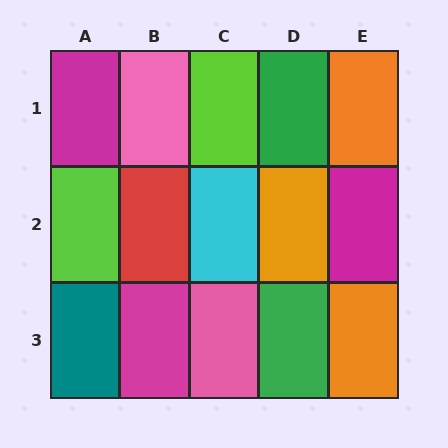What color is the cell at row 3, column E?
Orange.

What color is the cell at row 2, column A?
Lime.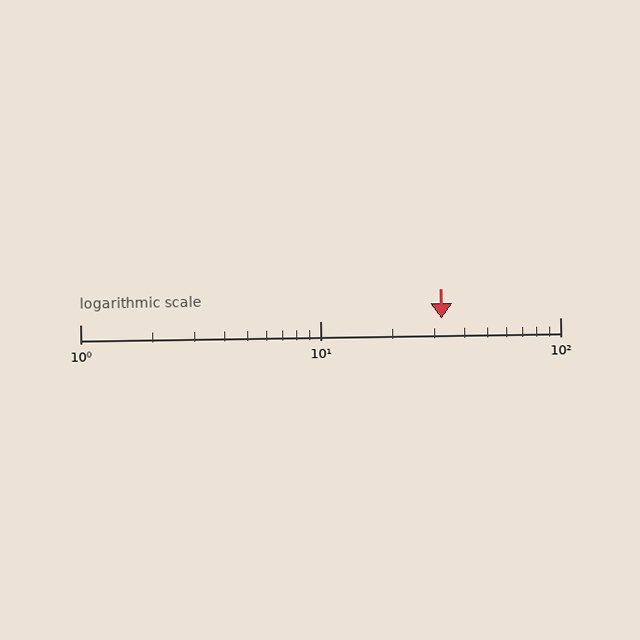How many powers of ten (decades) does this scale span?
The scale spans 2 decades, from 1 to 100.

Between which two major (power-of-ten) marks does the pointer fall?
The pointer is between 10 and 100.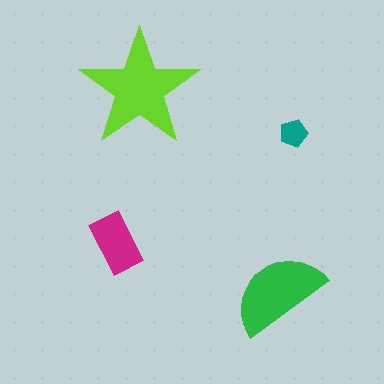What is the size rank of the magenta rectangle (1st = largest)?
3rd.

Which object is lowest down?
The green semicircle is bottommost.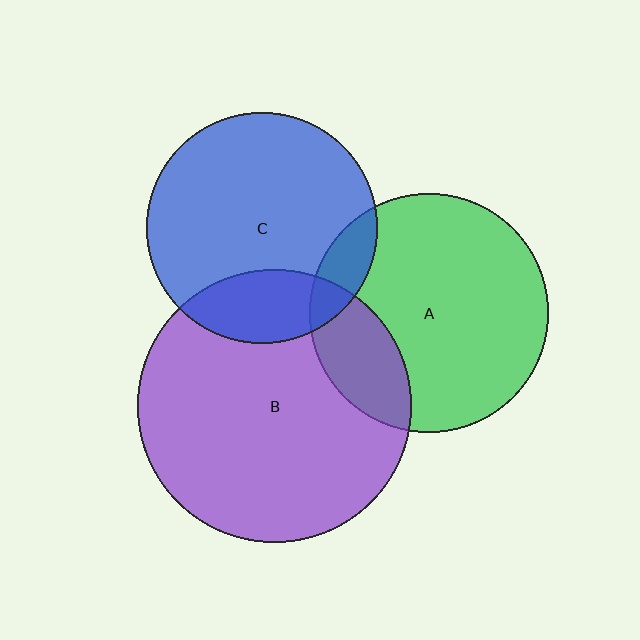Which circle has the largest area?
Circle B (purple).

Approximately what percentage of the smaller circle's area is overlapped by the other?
Approximately 20%.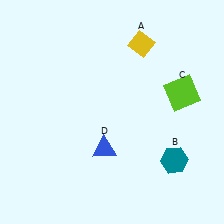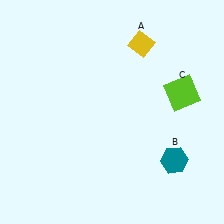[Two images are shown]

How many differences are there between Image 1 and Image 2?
There is 1 difference between the two images.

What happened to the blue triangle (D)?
The blue triangle (D) was removed in Image 2. It was in the bottom-left area of Image 1.